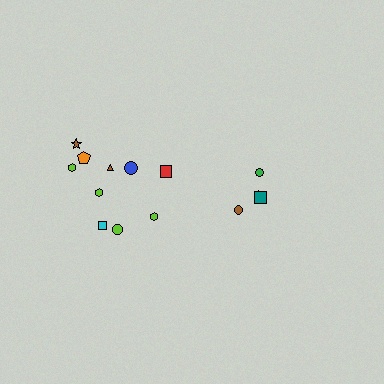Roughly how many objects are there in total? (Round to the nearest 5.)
Roughly 15 objects in total.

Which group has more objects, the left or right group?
The left group.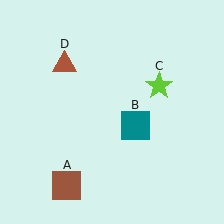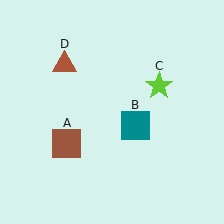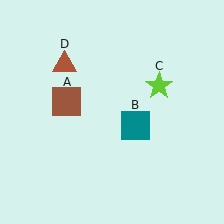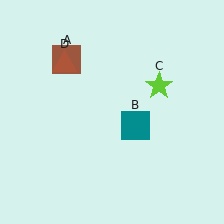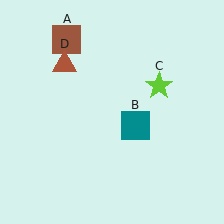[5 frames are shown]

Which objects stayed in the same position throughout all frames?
Teal square (object B) and lime star (object C) and brown triangle (object D) remained stationary.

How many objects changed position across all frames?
1 object changed position: brown square (object A).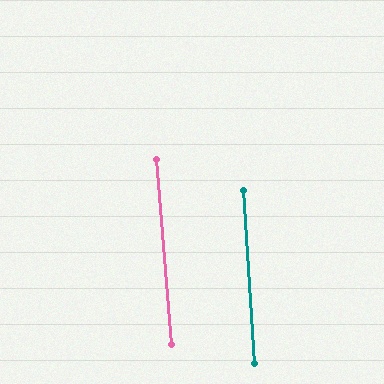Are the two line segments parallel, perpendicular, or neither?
Parallel — their directions differ by only 1.0°.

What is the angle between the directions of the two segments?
Approximately 1 degree.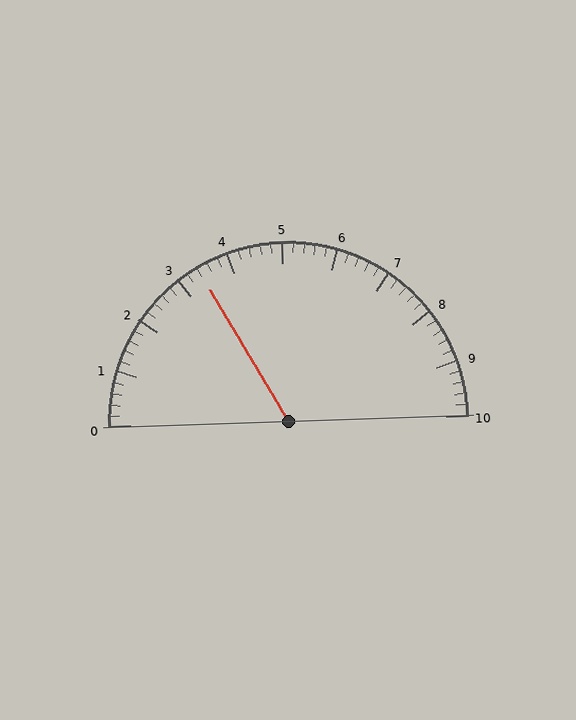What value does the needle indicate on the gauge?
The needle indicates approximately 3.4.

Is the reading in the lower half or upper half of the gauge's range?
The reading is in the lower half of the range (0 to 10).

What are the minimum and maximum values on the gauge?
The gauge ranges from 0 to 10.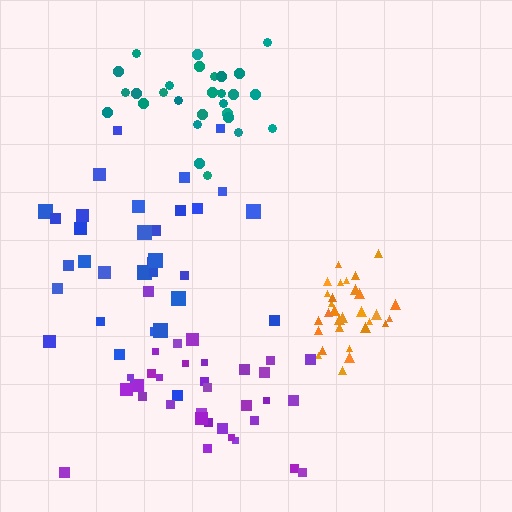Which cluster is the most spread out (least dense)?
Blue.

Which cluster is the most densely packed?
Orange.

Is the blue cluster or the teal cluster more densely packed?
Teal.